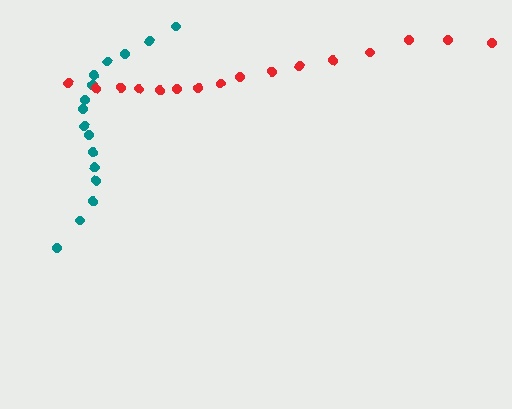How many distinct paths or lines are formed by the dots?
There are 2 distinct paths.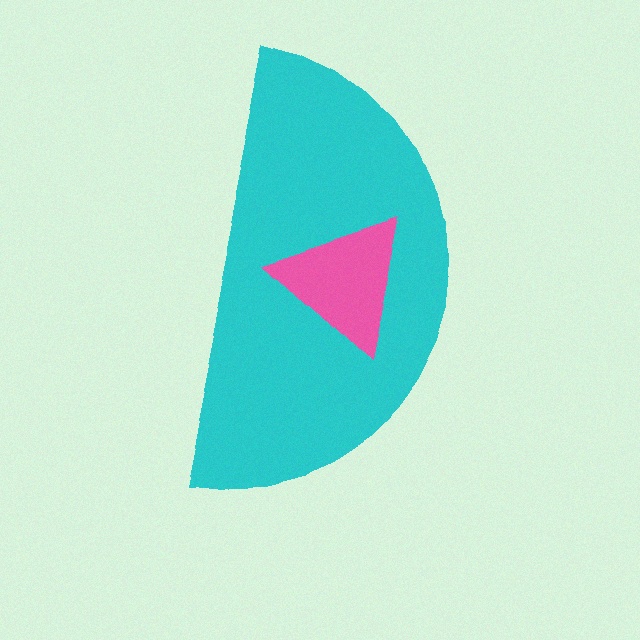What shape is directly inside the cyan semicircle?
The pink triangle.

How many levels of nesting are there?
2.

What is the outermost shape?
The cyan semicircle.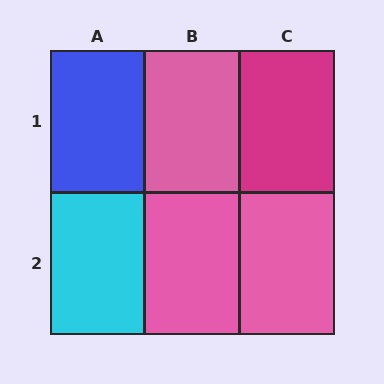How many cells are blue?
1 cell is blue.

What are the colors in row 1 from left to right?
Blue, pink, magenta.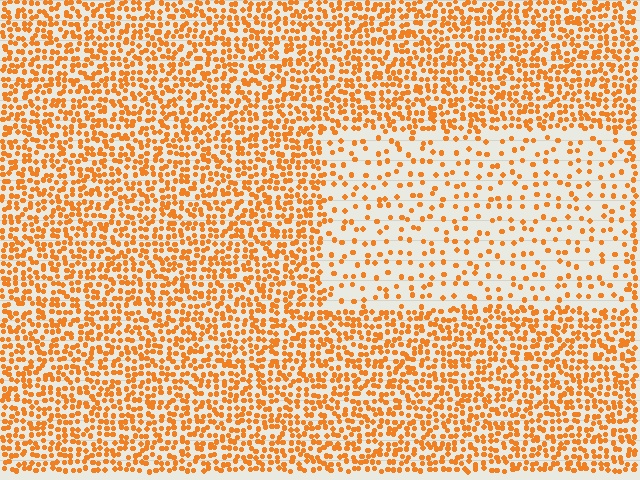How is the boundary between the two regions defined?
The boundary is defined by a change in element density (approximately 2.7x ratio). All elements are the same color, size, and shape.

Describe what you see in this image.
The image contains small orange elements arranged at two different densities. A rectangle-shaped region is visible where the elements are less densely packed than the surrounding area.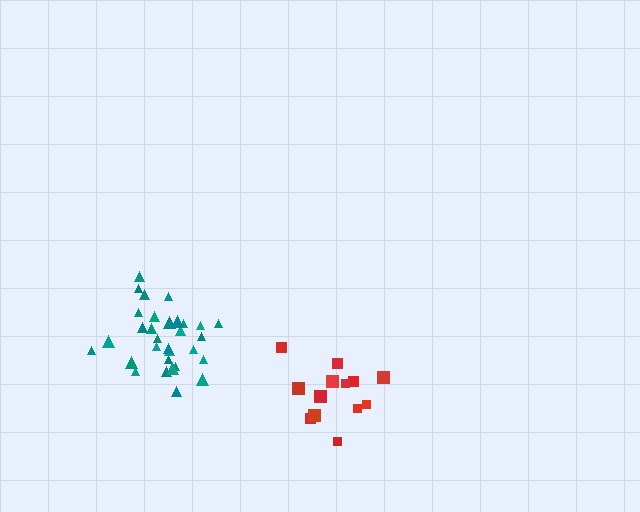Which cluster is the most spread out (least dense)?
Red.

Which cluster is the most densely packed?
Teal.